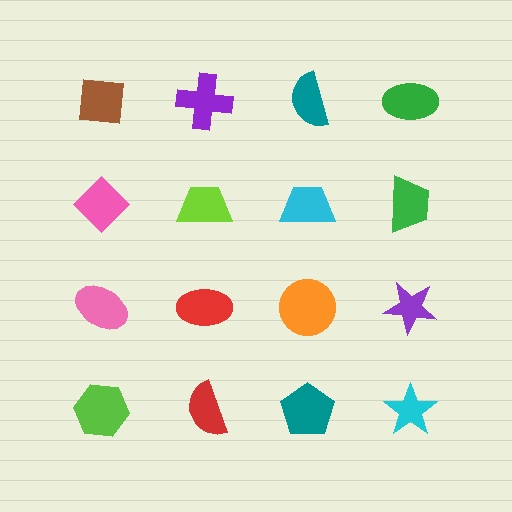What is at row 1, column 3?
A teal semicircle.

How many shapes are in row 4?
4 shapes.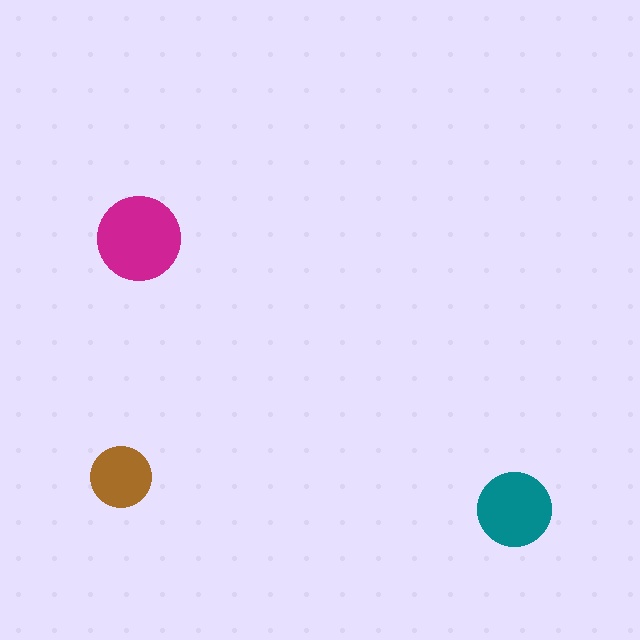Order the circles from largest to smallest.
the magenta one, the teal one, the brown one.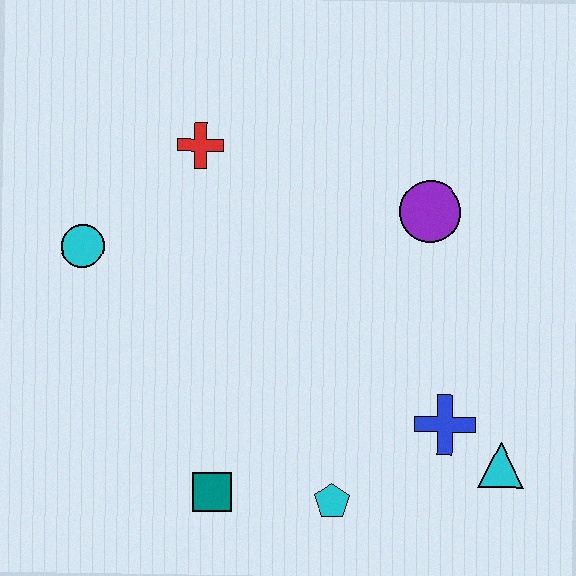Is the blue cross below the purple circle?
Yes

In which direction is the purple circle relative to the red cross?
The purple circle is to the right of the red cross.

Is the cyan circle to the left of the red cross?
Yes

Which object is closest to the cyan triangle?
The blue cross is closest to the cyan triangle.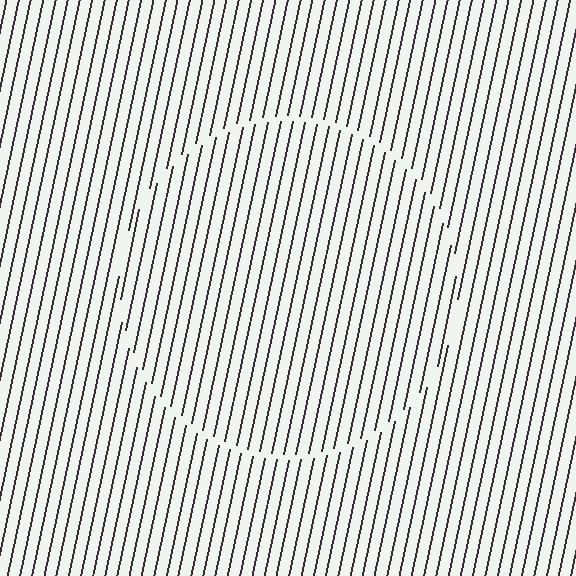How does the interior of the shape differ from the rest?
The interior of the shape contains the same grating, shifted by half a period — the contour is defined by the phase discontinuity where line-ends from the inner and outer gratings abut.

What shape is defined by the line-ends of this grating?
An illusory circle. The interior of the shape contains the same grating, shifted by half a period — the contour is defined by the phase discontinuity where line-ends from the inner and outer gratings abut.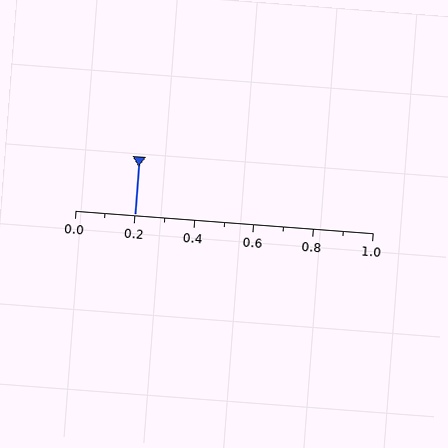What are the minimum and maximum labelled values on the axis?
The axis runs from 0.0 to 1.0.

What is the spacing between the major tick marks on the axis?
The major ticks are spaced 0.2 apart.